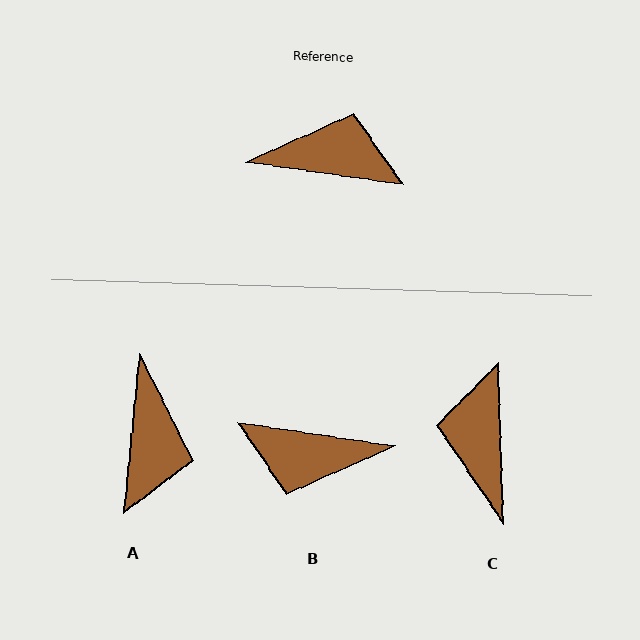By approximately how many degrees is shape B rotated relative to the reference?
Approximately 179 degrees counter-clockwise.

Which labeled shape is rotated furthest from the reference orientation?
B, about 179 degrees away.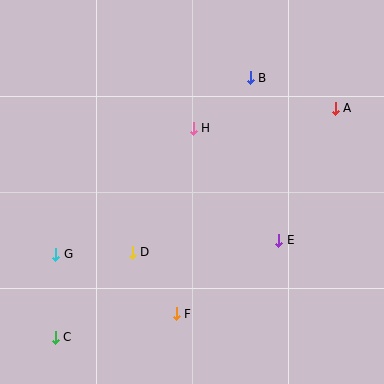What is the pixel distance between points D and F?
The distance between D and F is 76 pixels.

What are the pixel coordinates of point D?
Point D is at (132, 252).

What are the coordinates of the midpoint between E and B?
The midpoint between E and B is at (265, 159).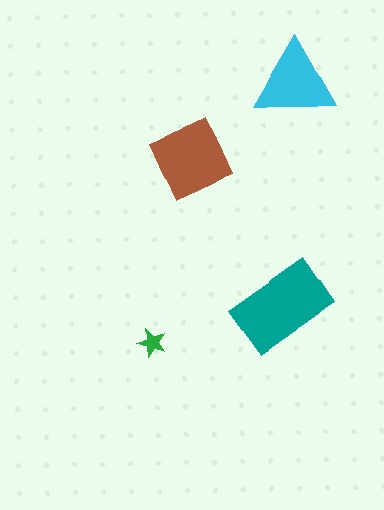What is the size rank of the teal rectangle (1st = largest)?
1st.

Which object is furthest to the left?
The green star is leftmost.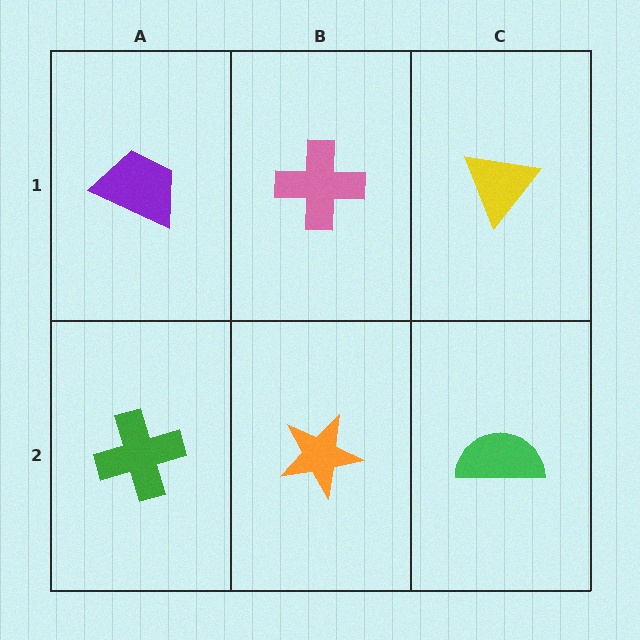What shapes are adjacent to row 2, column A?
A purple trapezoid (row 1, column A), an orange star (row 2, column B).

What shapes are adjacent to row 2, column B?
A pink cross (row 1, column B), a green cross (row 2, column A), a green semicircle (row 2, column C).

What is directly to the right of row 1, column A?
A pink cross.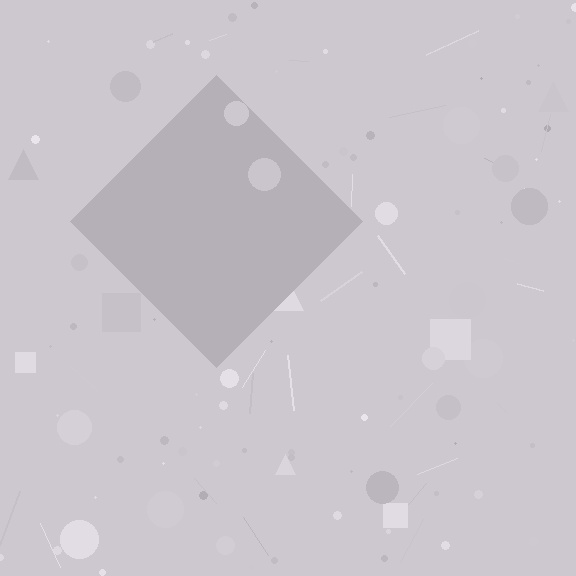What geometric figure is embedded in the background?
A diamond is embedded in the background.